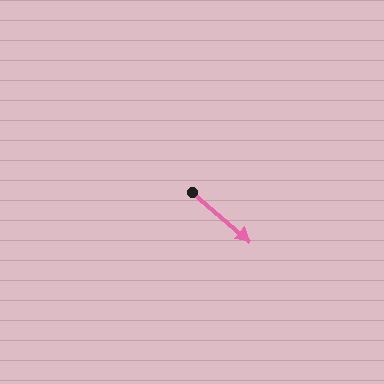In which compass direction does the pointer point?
Southeast.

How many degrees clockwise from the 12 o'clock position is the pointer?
Approximately 130 degrees.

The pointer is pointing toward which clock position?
Roughly 4 o'clock.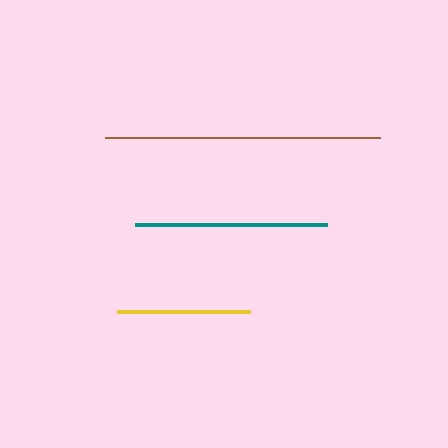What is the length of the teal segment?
The teal segment is approximately 192 pixels long.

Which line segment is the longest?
The brown line is the longest at approximately 275 pixels.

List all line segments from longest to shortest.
From longest to shortest: brown, teal, yellow.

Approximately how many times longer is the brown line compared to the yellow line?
The brown line is approximately 2.1 times the length of the yellow line.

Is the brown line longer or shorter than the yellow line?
The brown line is longer than the yellow line.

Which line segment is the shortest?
The yellow line is the shortest at approximately 133 pixels.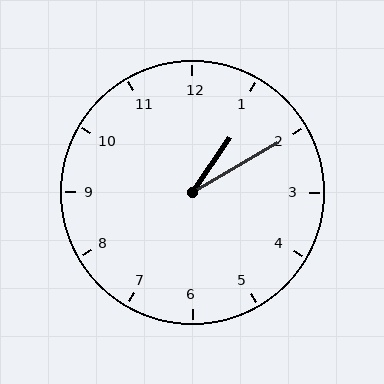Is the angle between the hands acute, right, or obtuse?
It is acute.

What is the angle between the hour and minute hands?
Approximately 25 degrees.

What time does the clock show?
1:10.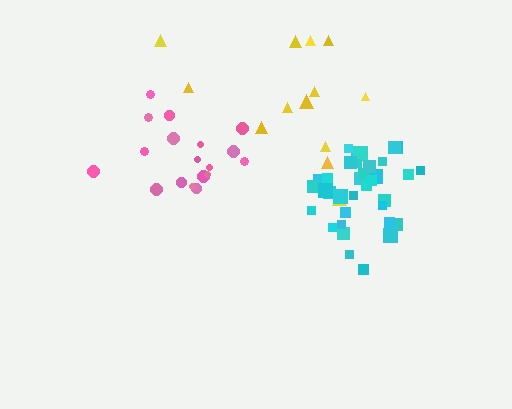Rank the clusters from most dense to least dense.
cyan, pink, yellow.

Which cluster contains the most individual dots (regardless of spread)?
Cyan (35).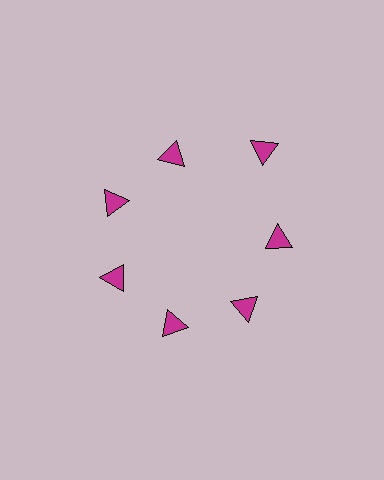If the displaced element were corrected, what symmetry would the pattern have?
It would have 7-fold rotational symmetry — the pattern would map onto itself every 51 degrees.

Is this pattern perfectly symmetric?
No. The 7 magenta triangles are arranged in a ring, but one element near the 1 o'clock position is pushed outward from the center, breaking the 7-fold rotational symmetry.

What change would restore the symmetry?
The symmetry would be restored by moving it inward, back onto the ring so that all 7 triangles sit at equal angles and equal distance from the center.